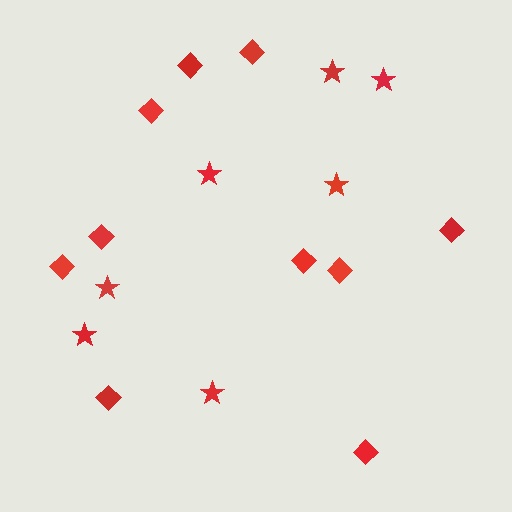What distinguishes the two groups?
There are 2 groups: one group of diamonds (10) and one group of stars (7).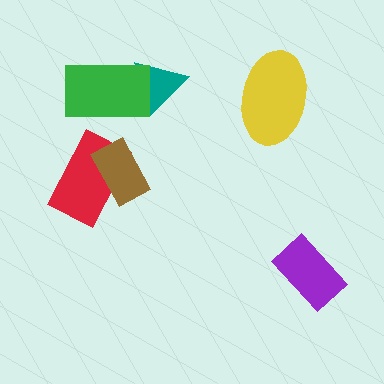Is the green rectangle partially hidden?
No, no other shape covers it.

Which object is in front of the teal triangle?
The green rectangle is in front of the teal triangle.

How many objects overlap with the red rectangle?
1 object overlaps with the red rectangle.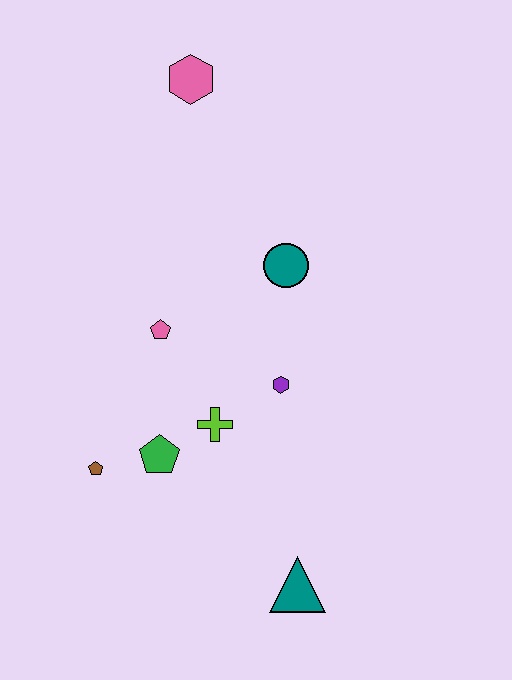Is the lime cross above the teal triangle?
Yes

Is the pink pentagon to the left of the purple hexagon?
Yes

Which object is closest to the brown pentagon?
The green pentagon is closest to the brown pentagon.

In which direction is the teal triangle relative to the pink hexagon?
The teal triangle is below the pink hexagon.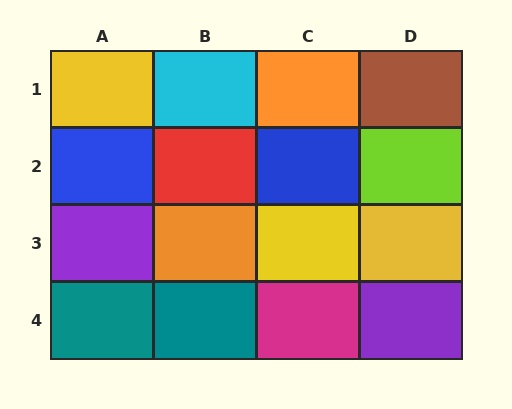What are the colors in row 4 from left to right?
Teal, teal, magenta, purple.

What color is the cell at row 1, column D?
Brown.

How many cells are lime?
1 cell is lime.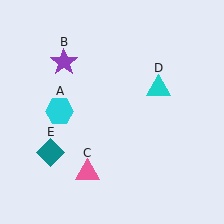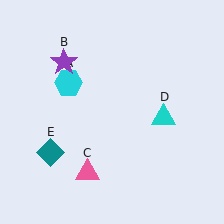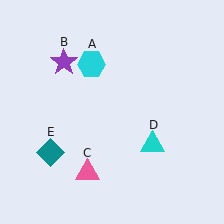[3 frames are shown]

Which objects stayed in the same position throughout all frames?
Purple star (object B) and pink triangle (object C) and teal diamond (object E) remained stationary.